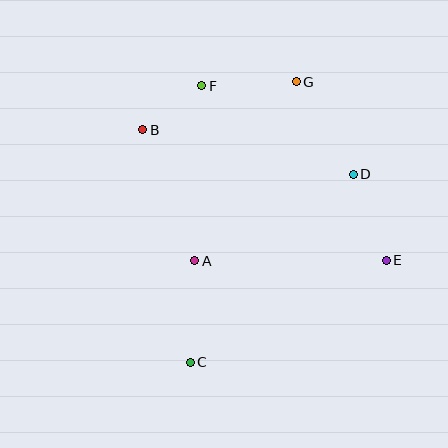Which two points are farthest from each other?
Points C and G are farthest from each other.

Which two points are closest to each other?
Points B and F are closest to each other.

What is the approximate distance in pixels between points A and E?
The distance between A and E is approximately 192 pixels.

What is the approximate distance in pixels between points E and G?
The distance between E and G is approximately 200 pixels.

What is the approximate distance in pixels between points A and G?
The distance between A and G is approximately 205 pixels.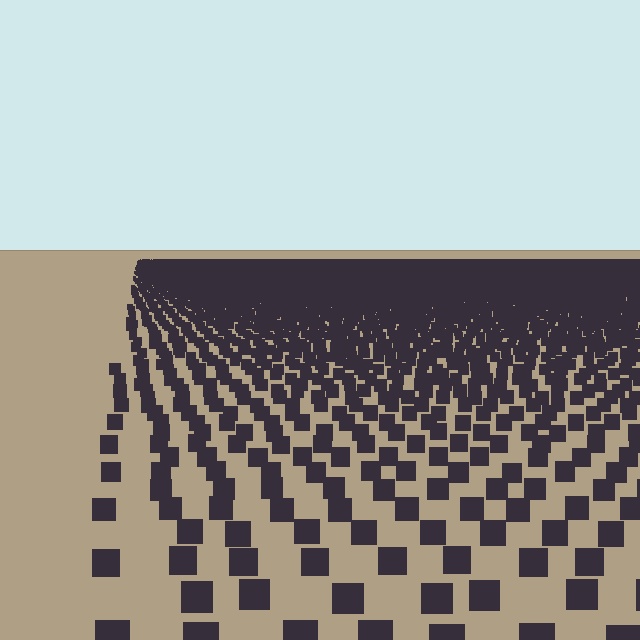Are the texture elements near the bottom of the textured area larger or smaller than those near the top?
Larger. Near the bottom, elements are closer to the viewer and appear at a bigger on-screen size.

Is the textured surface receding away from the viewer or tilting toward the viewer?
The surface is receding away from the viewer. Texture elements get smaller and denser toward the top.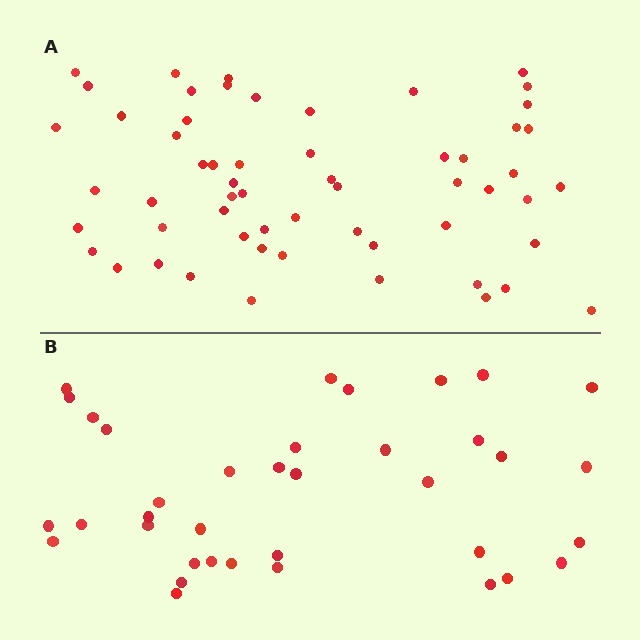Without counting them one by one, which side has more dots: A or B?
Region A (the top region) has more dots.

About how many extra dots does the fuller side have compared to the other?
Region A has approximately 20 more dots than region B.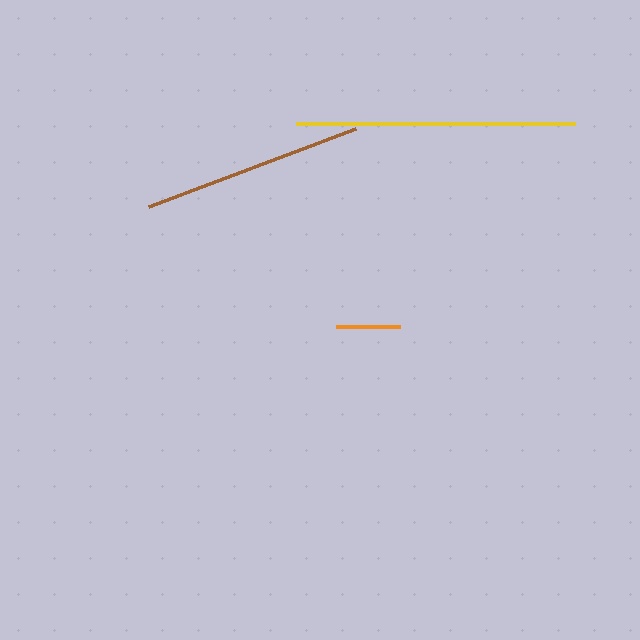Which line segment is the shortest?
The orange line is the shortest at approximately 65 pixels.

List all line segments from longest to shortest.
From longest to shortest: yellow, brown, orange.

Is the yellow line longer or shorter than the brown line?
The yellow line is longer than the brown line.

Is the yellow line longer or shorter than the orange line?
The yellow line is longer than the orange line.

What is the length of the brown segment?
The brown segment is approximately 221 pixels long.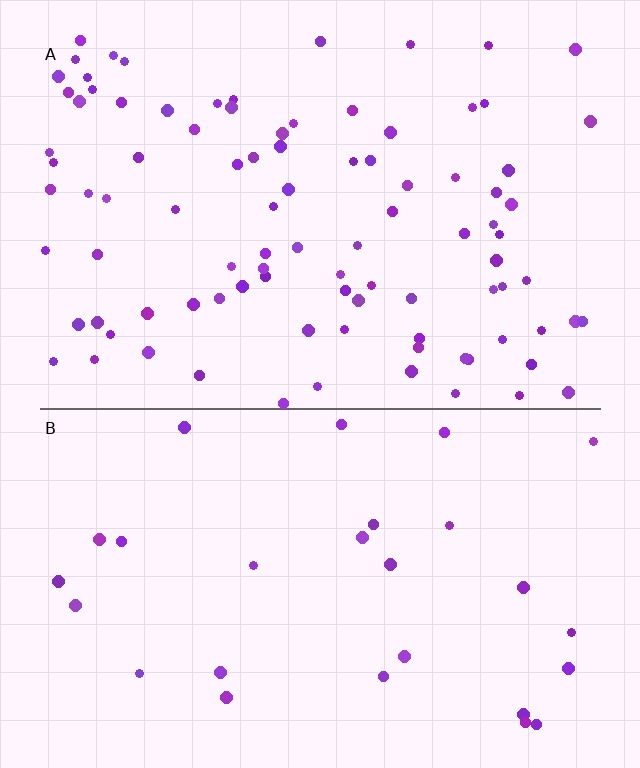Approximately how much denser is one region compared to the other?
Approximately 3.4× — region A over region B.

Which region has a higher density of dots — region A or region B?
A (the top).